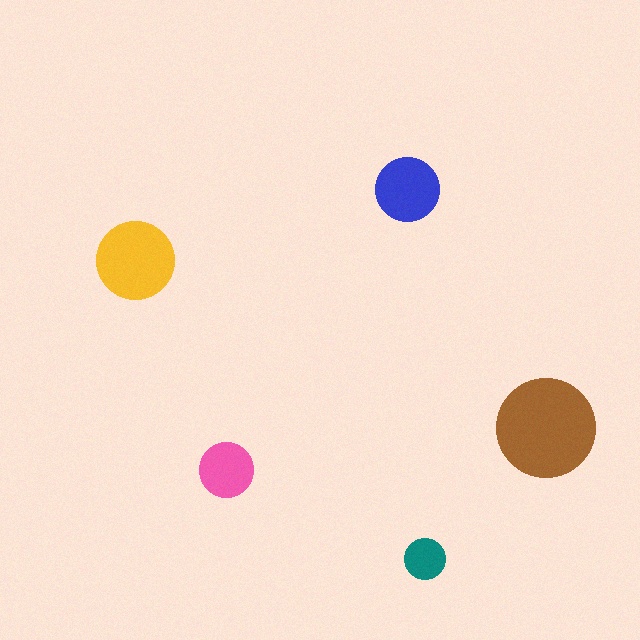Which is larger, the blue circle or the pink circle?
The blue one.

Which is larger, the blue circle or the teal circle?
The blue one.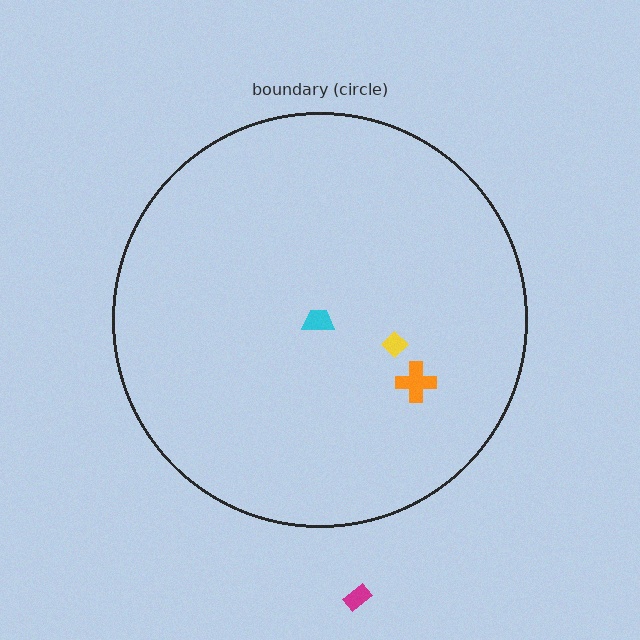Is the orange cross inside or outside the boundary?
Inside.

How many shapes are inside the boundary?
3 inside, 1 outside.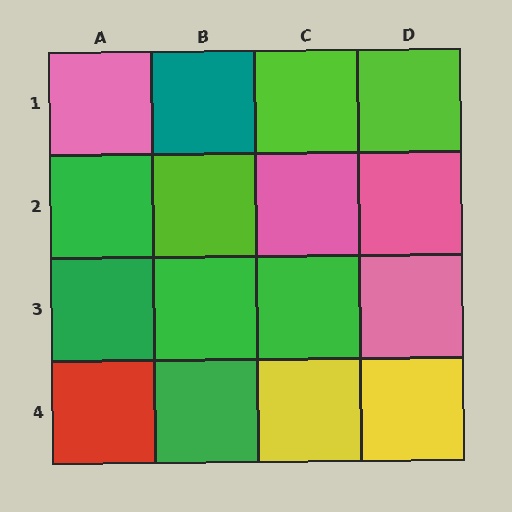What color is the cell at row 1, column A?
Pink.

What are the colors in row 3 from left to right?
Green, green, green, pink.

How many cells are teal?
1 cell is teal.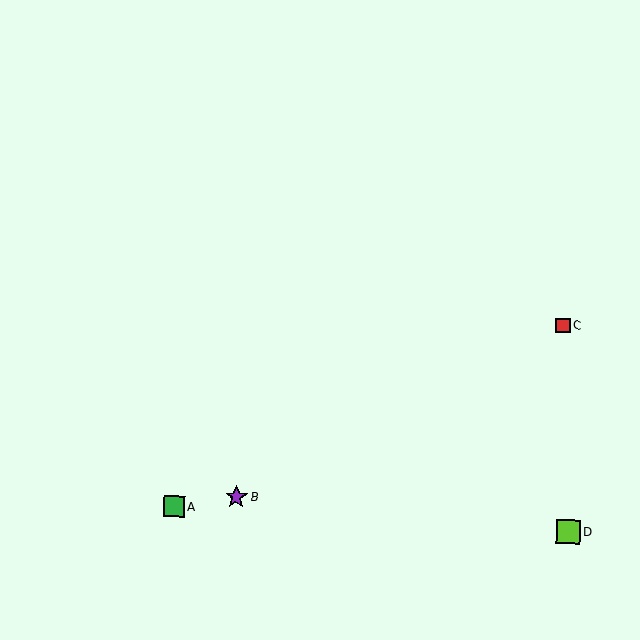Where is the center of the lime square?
The center of the lime square is at (568, 532).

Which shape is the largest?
The lime square (labeled D) is the largest.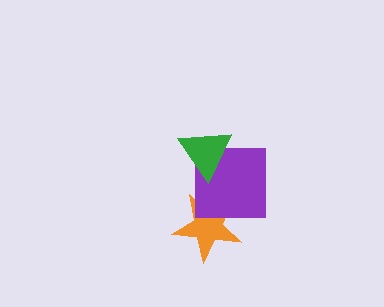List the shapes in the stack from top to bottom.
From top to bottom: the green triangle, the purple square, the orange star.